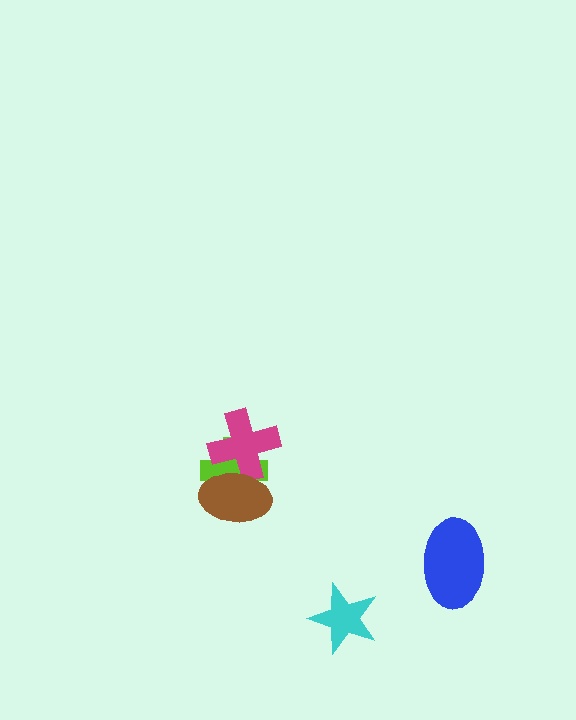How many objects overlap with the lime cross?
2 objects overlap with the lime cross.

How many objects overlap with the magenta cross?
2 objects overlap with the magenta cross.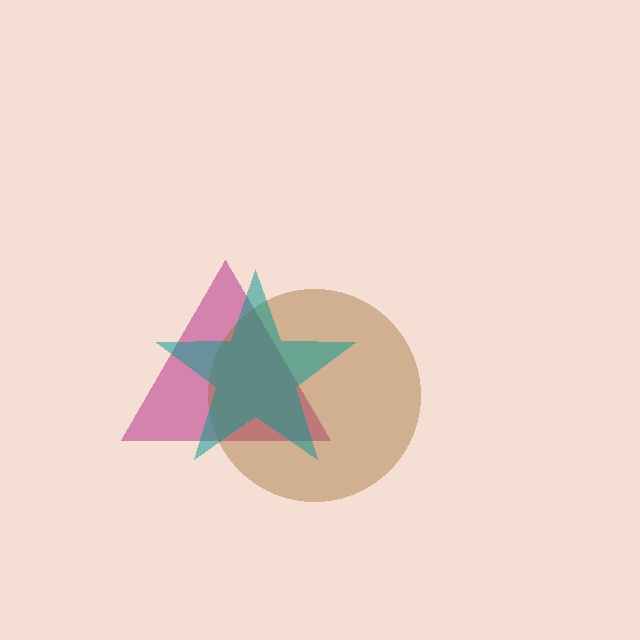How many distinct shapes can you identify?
There are 3 distinct shapes: a magenta triangle, a brown circle, a teal star.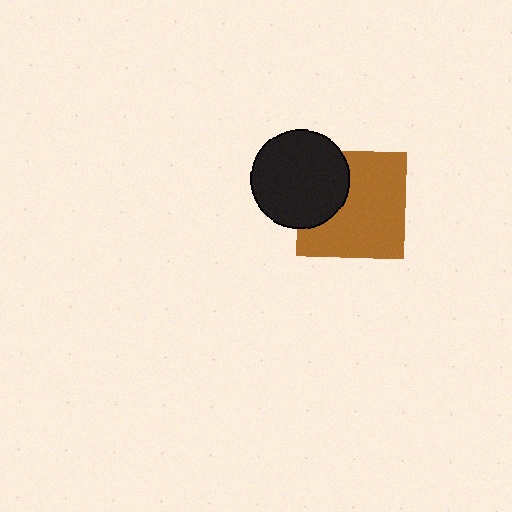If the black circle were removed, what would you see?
You would see the complete brown square.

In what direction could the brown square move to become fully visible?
The brown square could move right. That would shift it out from behind the black circle entirely.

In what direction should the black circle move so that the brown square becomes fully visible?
The black circle should move left. That is the shortest direction to clear the overlap and leave the brown square fully visible.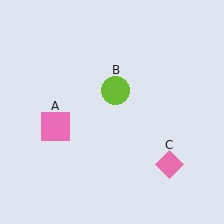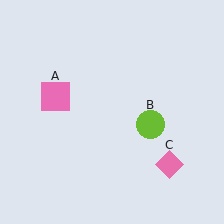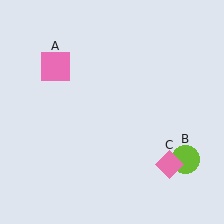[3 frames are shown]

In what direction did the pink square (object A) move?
The pink square (object A) moved up.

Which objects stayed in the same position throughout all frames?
Pink diamond (object C) remained stationary.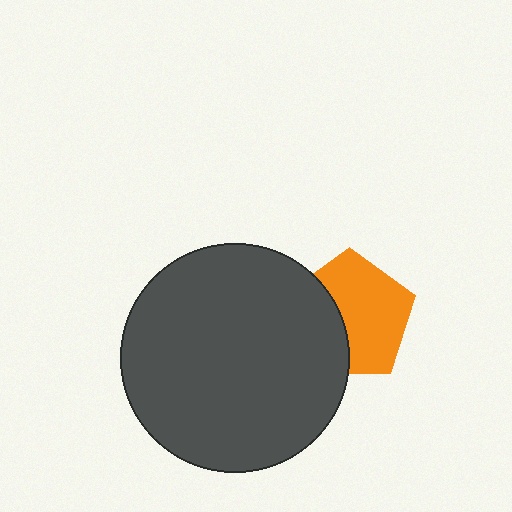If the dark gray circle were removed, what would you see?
You would see the complete orange pentagon.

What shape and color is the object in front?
The object in front is a dark gray circle.